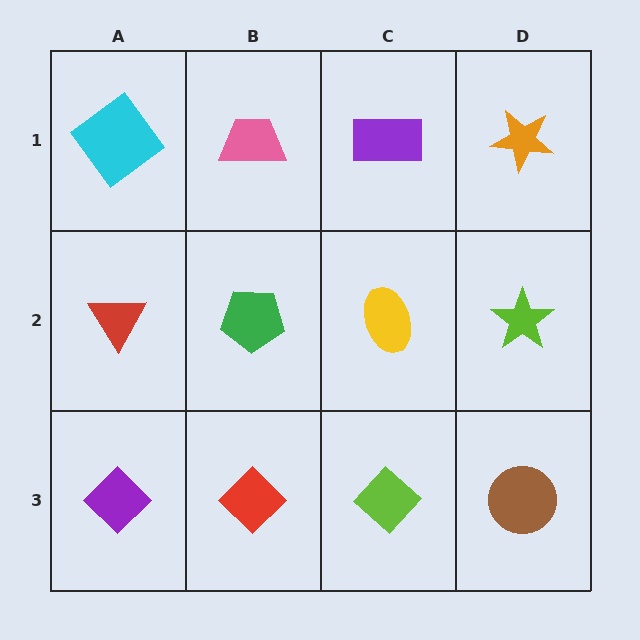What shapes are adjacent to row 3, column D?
A lime star (row 2, column D), a lime diamond (row 3, column C).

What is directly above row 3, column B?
A green pentagon.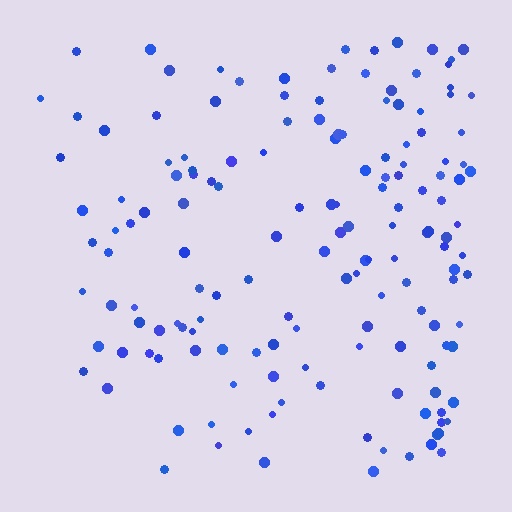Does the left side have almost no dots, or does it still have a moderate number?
Still a moderate number, just noticeably fewer than the right.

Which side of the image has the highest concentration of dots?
The right.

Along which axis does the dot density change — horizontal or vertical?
Horizontal.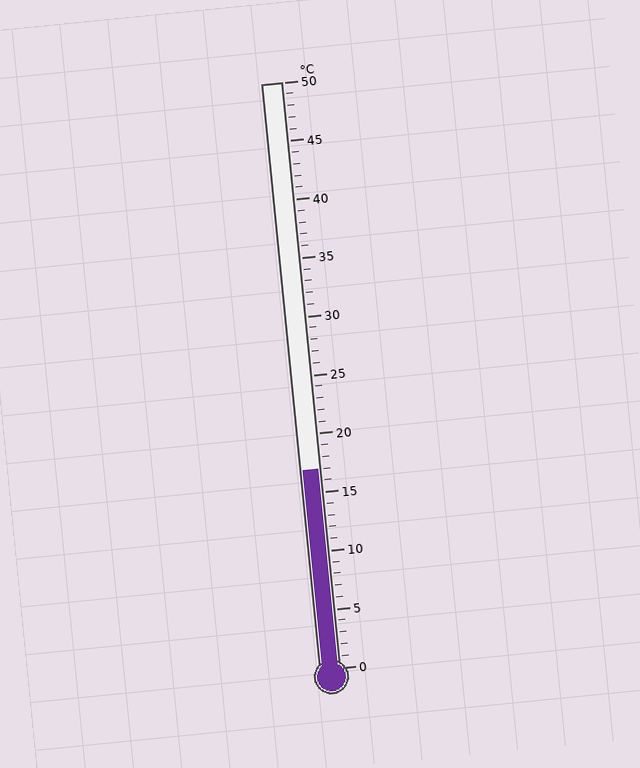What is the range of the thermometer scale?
The thermometer scale ranges from 0°C to 50°C.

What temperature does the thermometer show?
The thermometer shows approximately 17°C.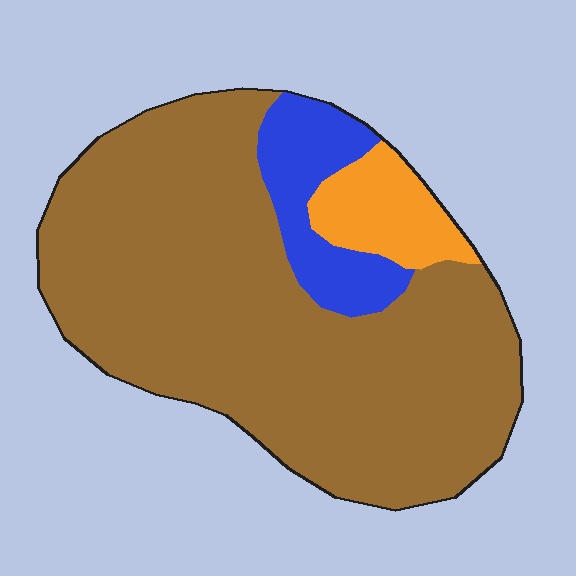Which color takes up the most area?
Brown, at roughly 80%.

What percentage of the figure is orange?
Orange covers around 10% of the figure.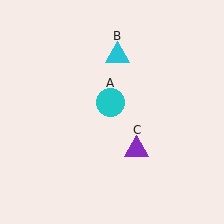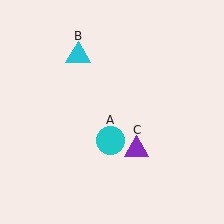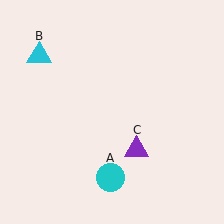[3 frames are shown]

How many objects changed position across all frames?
2 objects changed position: cyan circle (object A), cyan triangle (object B).